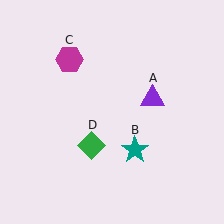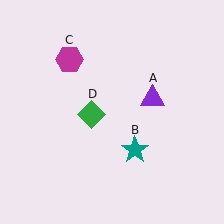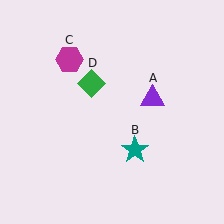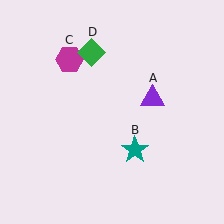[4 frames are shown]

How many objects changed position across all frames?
1 object changed position: green diamond (object D).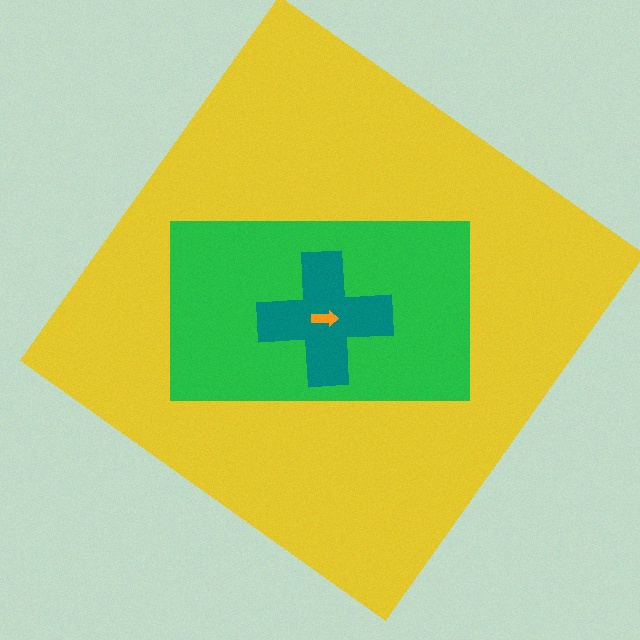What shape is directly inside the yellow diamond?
The green rectangle.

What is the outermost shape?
The yellow diamond.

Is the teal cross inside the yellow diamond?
Yes.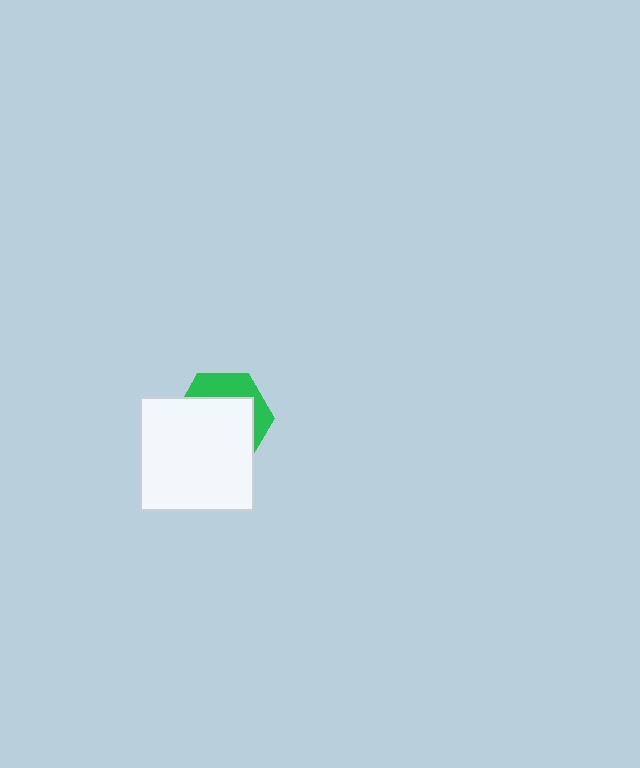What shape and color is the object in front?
The object in front is a white square.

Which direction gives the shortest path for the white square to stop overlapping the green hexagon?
Moving down gives the shortest separation.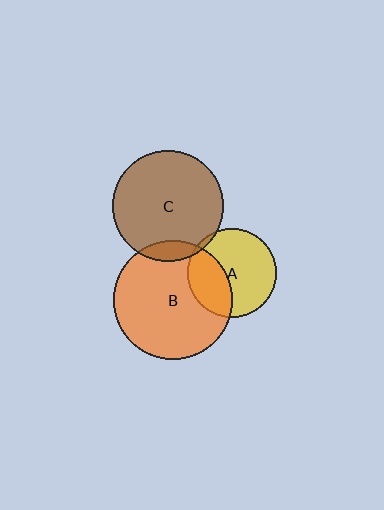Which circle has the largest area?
Circle B (orange).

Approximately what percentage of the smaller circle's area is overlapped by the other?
Approximately 10%.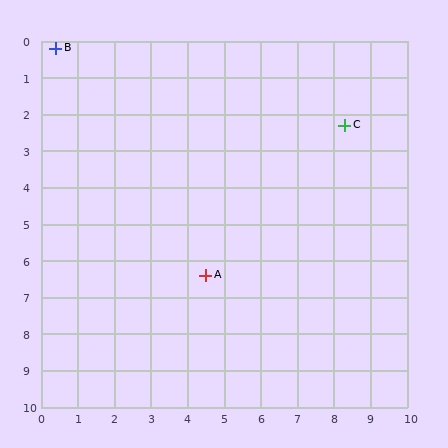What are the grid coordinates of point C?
Point C is at approximately (8.3, 2.3).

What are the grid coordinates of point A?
Point A is at approximately (4.5, 6.4).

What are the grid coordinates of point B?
Point B is at approximately (0.4, 0.2).